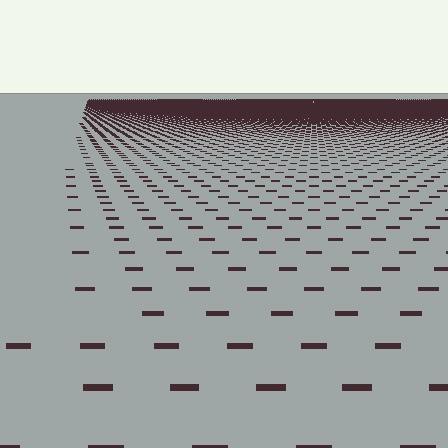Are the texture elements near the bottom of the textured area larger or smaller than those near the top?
Larger. Near the bottom, elements are closer to the viewer and appear at a bigger on-screen size.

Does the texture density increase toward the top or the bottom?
Density increases toward the top.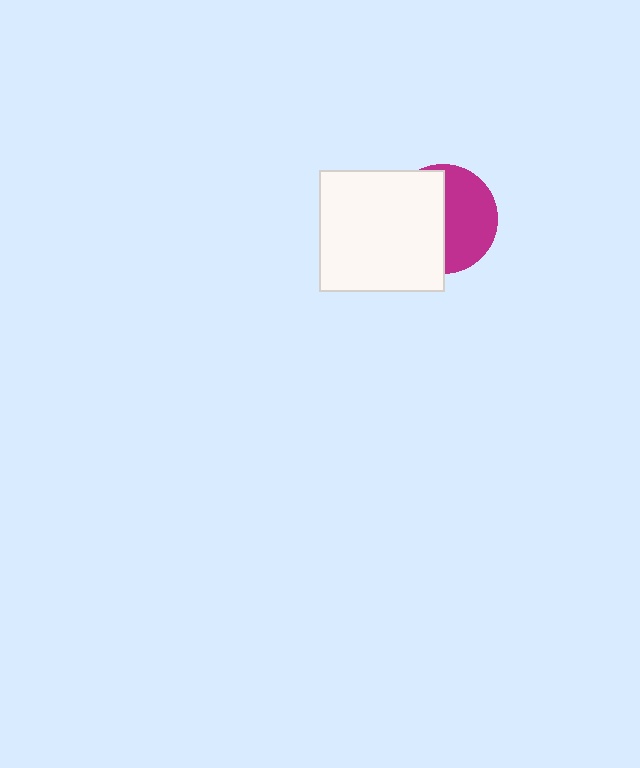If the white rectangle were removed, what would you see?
You would see the complete magenta circle.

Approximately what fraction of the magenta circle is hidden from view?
Roughly 52% of the magenta circle is hidden behind the white rectangle.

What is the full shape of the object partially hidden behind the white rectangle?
The partially hidden object is a magenta circle.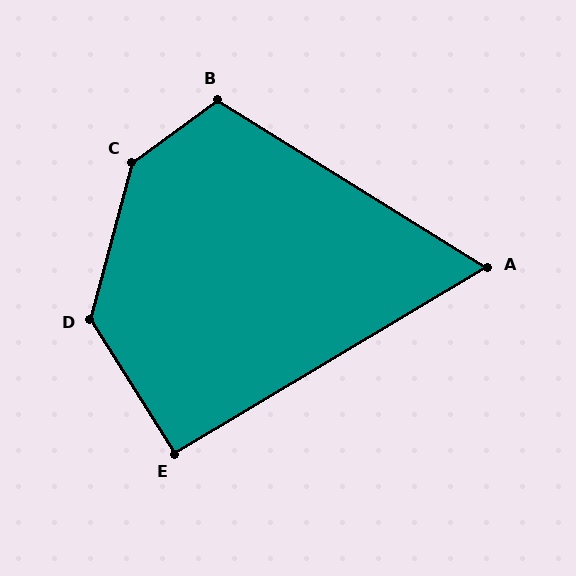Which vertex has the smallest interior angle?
A, at approximately 63 degrees.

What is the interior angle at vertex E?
Approximately 92 degrees (approximately right).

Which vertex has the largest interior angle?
C, at approximately 141 degrees.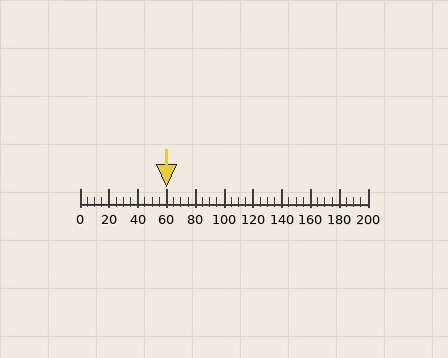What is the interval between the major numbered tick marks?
The major tick marks are spaced 20 units apart.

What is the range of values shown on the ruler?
The ruler shows values from 0 to 200.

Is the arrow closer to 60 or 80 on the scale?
The arrow is closer to 60.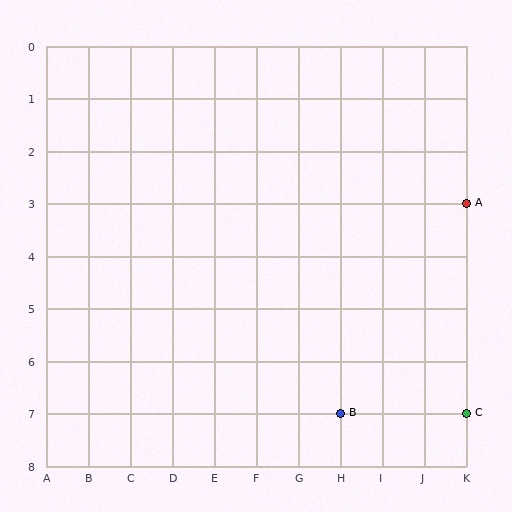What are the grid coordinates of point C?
Point C is at grid coordinates (K, 7).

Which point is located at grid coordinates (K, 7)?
Point C is at (K, 7).